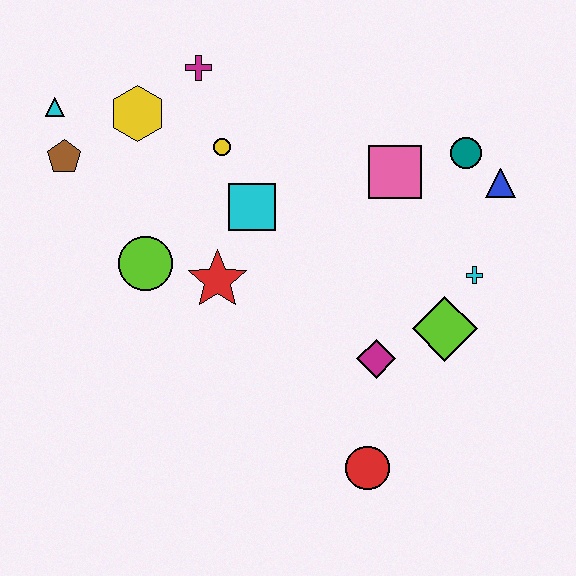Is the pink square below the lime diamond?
No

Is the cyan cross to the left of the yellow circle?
No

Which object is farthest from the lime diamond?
The cyan triangle is farthest from the lime diamond.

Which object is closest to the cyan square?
The yellow circle is closest to the cyan square.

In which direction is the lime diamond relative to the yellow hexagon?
The lime diamond is to the right of the yellow hexagon.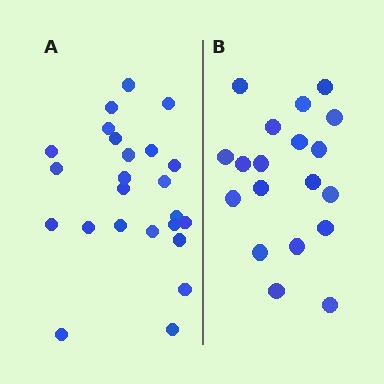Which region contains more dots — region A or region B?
Region A (the left region) has more dots.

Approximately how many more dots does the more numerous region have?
Region A has about 5 more dots than region B.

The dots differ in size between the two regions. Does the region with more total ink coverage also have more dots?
No. Region B has more total ink coverage because its dots are larger, but region A actually contains more individual dots. Total area can be misleading — the number of items is what matters here.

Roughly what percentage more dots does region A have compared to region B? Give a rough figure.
About 25% more.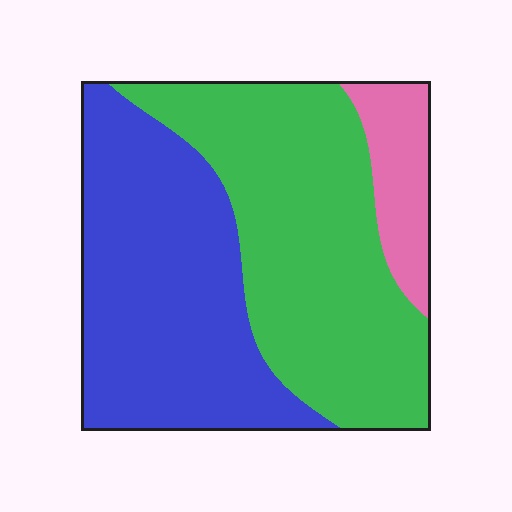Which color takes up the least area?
Pink, at roughly 10%.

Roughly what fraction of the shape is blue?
Blue covers about 45% of the shape.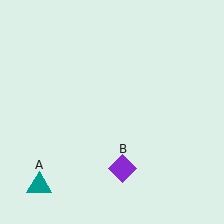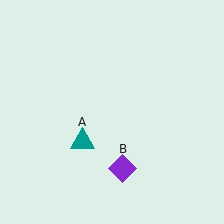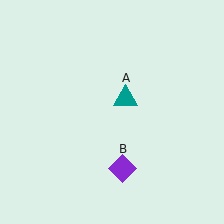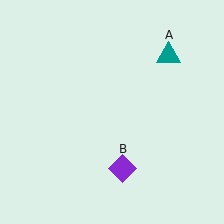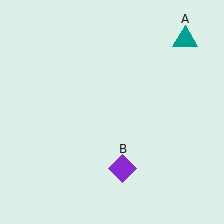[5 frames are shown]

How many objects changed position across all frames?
1 object changed position: teal triangle (object A).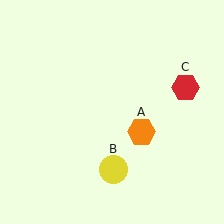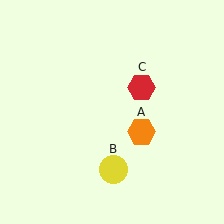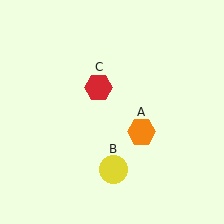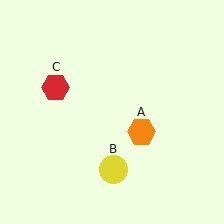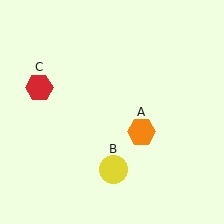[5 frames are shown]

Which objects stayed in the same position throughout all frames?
Orange hexagon (object A) and yellow circle (object B) remained stationary.